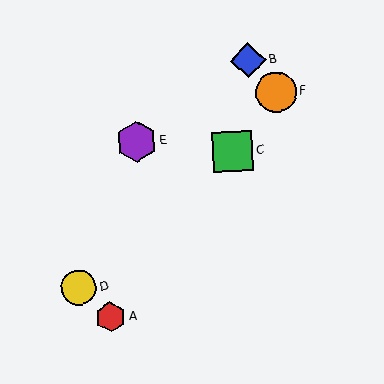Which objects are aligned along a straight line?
Objects A, C, F are aligned along a straight line.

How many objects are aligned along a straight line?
3 objects (A, C, F) are aligned along a straight line.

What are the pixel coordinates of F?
Object F is at (276, 92).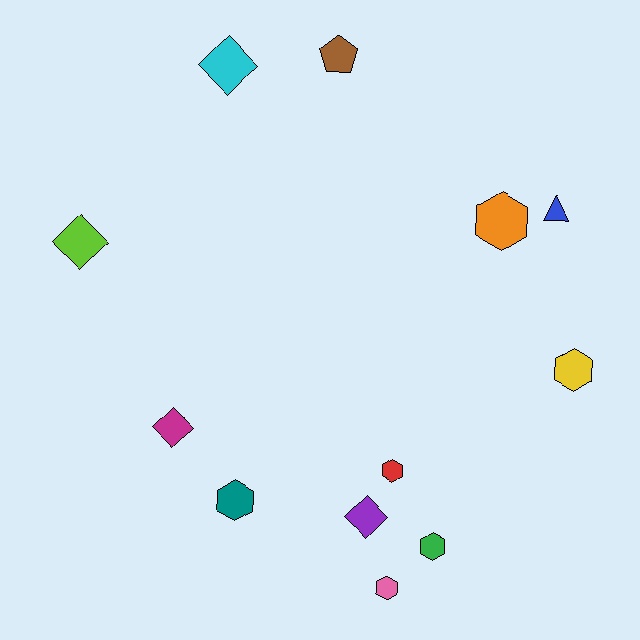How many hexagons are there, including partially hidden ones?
There are 6 hexagons.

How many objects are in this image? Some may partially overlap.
There are 12 objects.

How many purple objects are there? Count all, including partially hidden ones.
There is 1 purple object.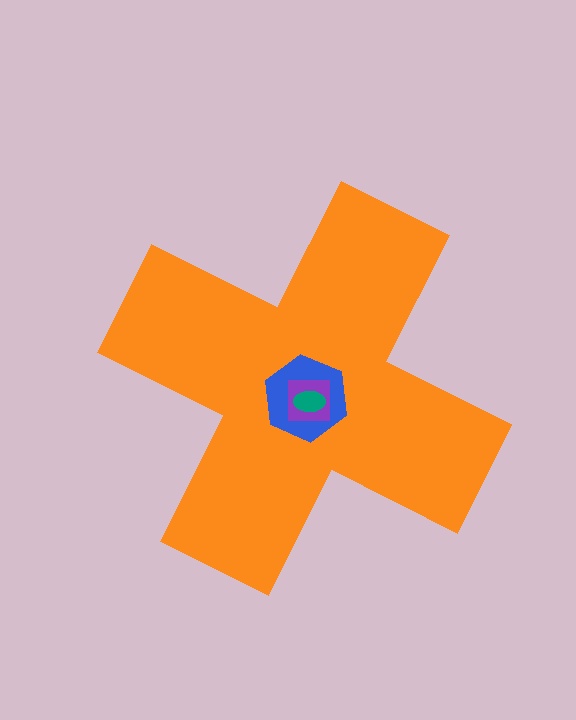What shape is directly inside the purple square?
The teal ellipse.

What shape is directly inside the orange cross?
The blue hexagon.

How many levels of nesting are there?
4.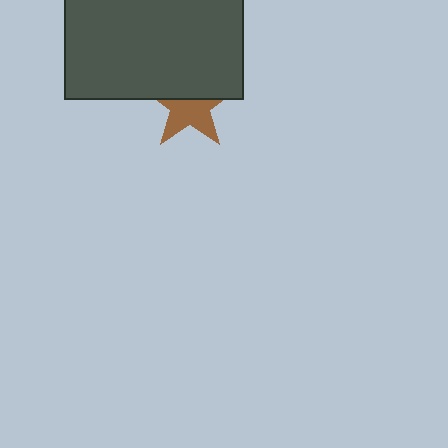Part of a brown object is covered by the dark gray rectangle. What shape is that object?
It is a star.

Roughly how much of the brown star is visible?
About half of it is visible (roughly 54%).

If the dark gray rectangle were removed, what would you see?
You would see the complete brown star.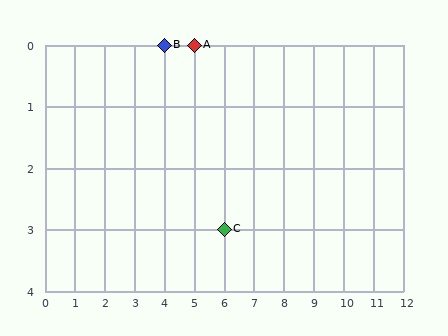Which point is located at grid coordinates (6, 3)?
Point C is at (6, 3).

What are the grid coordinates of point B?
Point B is at grid coordinates (4, 0).